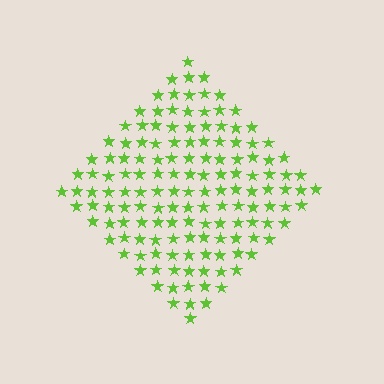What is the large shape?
The large shape is a diamond.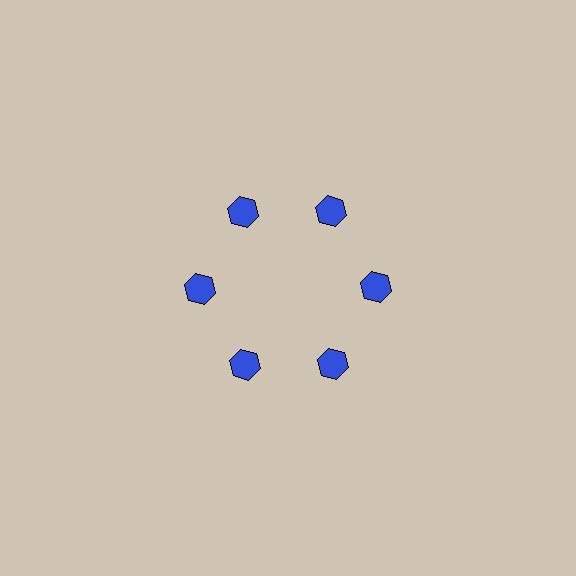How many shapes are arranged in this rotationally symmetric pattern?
There are 6 shapes, arranged in 6 groups of 1.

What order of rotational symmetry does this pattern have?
This pattern has 6-fold rotational symmetry.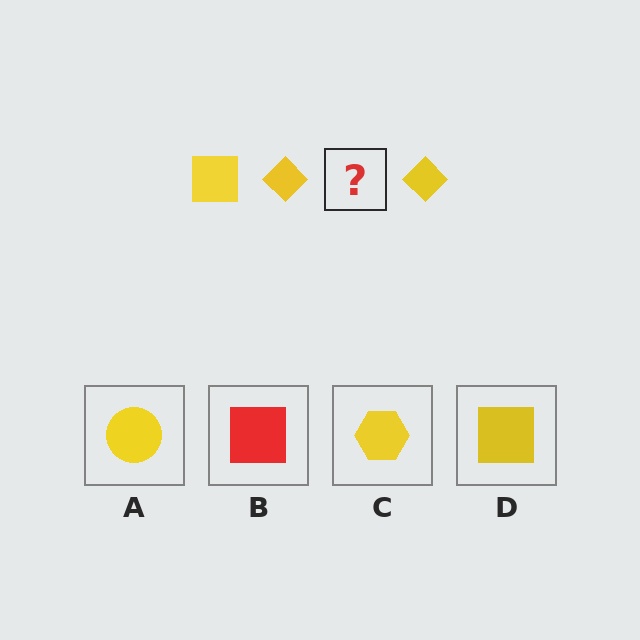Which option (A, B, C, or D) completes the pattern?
D.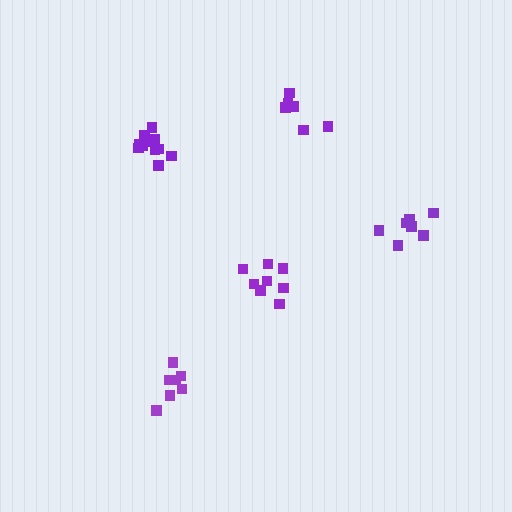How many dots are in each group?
Group 1: 11 dots, Group 2: 8 dots, Group 3: 6 dots, Group 4: 7 dots, Group 5: 7 dots (39 total).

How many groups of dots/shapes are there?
There are 5 groups.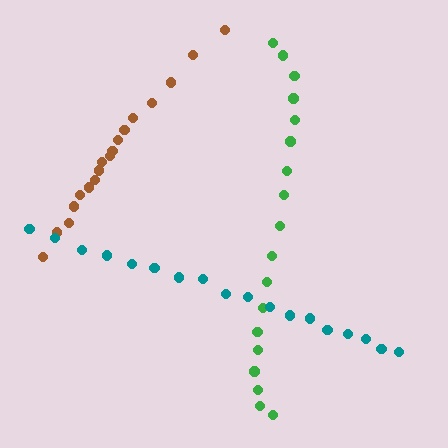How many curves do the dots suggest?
There are 3 distinct paths.